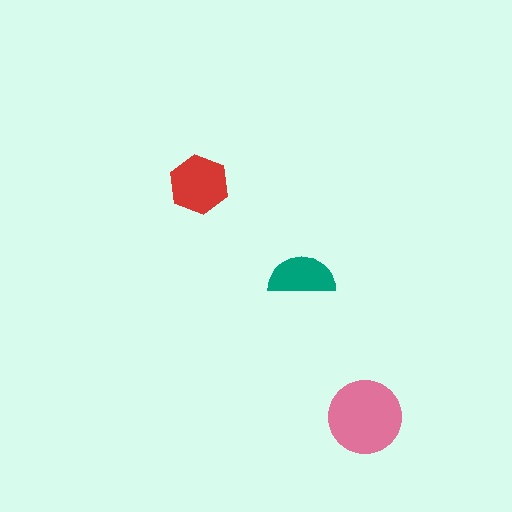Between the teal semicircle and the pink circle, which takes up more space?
The pink circle.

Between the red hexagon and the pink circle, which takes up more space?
The pink circle.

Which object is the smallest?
The teal semicircle.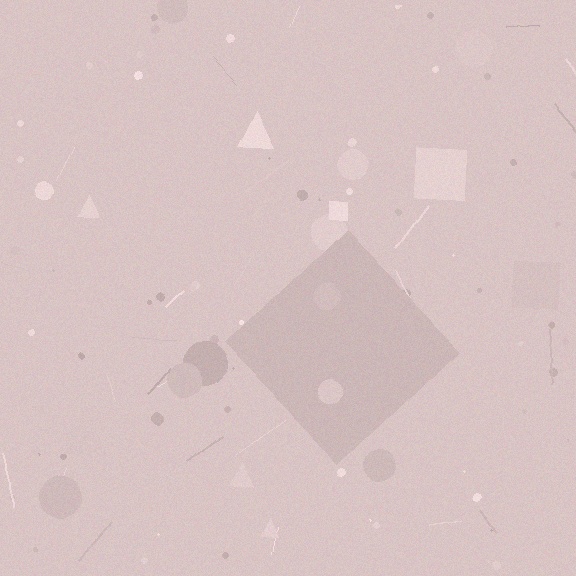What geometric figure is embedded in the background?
A diamond is embedded in the background.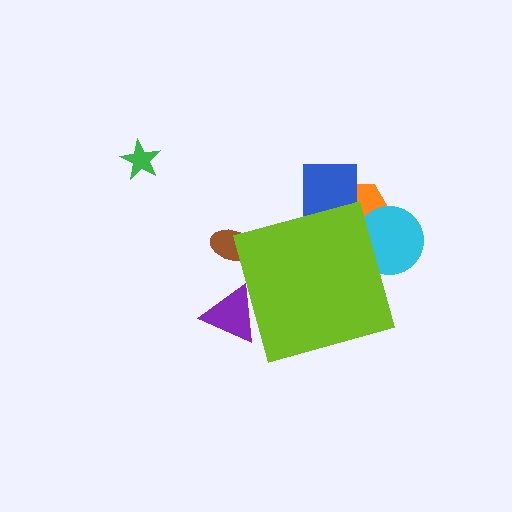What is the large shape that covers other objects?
A lime diamond.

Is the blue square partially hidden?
Yes, the blue square is partially hidden behind the lime diamond.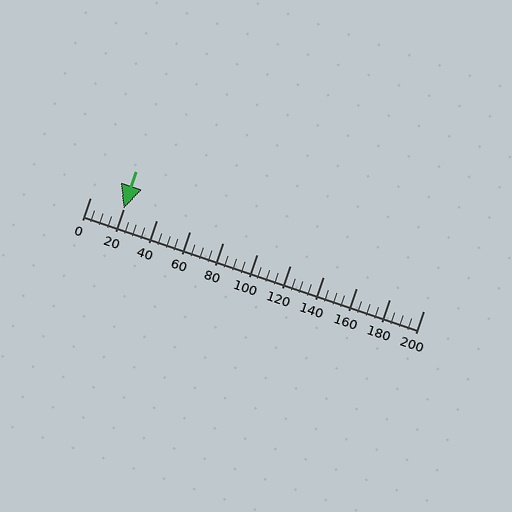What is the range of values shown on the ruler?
The ruler shows values from 0 to 200.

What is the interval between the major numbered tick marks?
The major tick marks are spaced 20 units apart.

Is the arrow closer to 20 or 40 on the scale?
The arrow is closer to 20.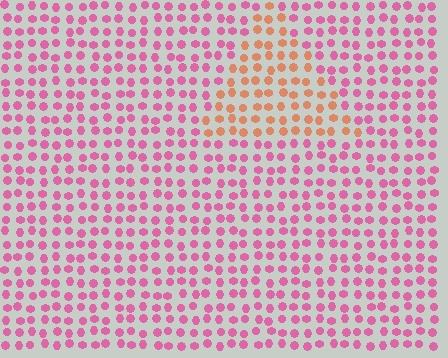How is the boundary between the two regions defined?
The boundary is defined purely by a slight shift in hue (about 50 degrees). Spacing, size, and orientation are identical on both sides.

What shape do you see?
I see a triangle.